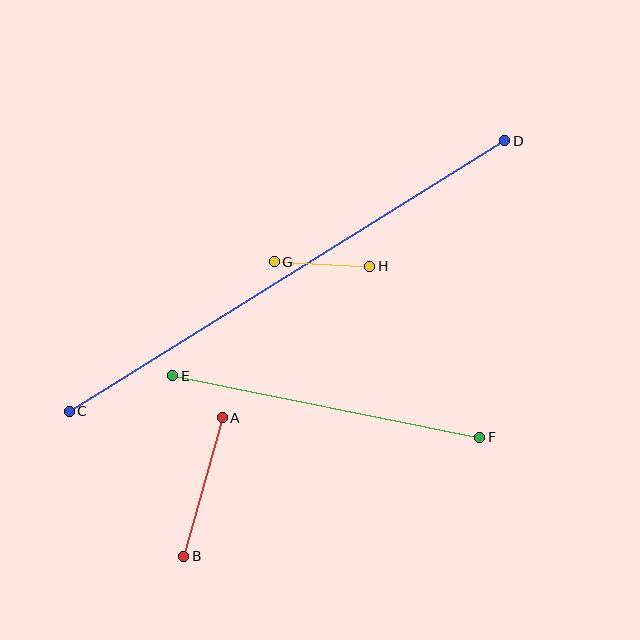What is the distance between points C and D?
The distance is approximately 513 pixels.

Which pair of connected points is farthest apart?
Points C and D are farthest apart.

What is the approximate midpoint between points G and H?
The midpoint is at approximately (322, 264) pixels.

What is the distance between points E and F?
The distance is approximately 313 pixels.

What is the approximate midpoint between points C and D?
The midpoint is at approximately (287, 276) pixels.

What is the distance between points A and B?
The distance is approximately 144 pixels.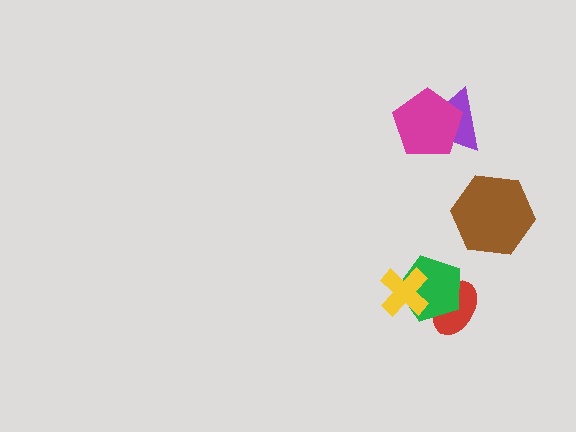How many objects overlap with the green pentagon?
2 objects overlap with the green pentagon.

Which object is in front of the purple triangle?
The magenta pentagon is in front of the purple triangle.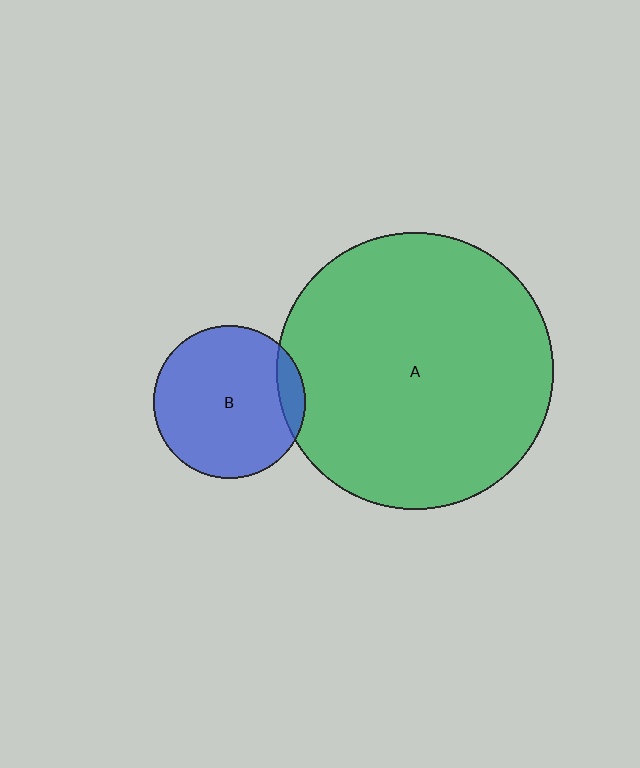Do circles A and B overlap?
Yes.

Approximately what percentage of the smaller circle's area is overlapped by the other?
Approximately 10%.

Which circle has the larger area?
Circle A (green).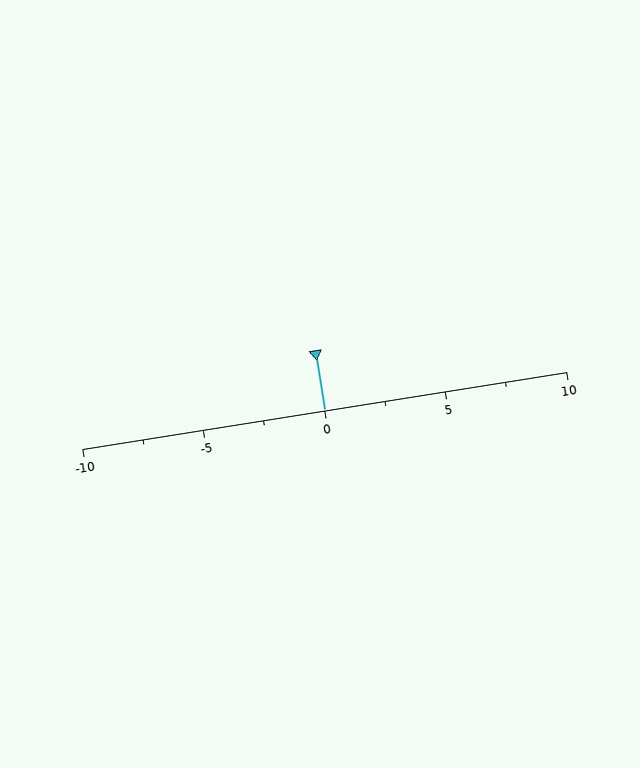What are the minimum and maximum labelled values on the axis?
The axis runs from -10 to 10.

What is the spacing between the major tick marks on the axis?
The major ticks are spaced 5 apart.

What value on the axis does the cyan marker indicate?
The marker indicates approximately 0.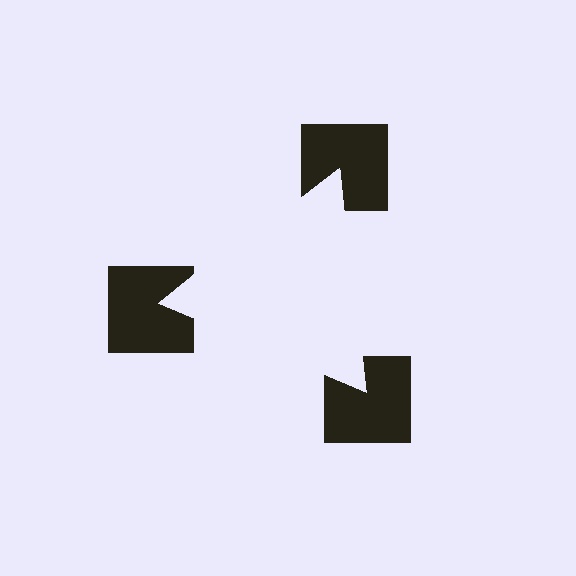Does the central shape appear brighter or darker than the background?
It typically appears slightly brighter than the background, even though no actual brightness change is drawn.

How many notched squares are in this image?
There are 3 — one at each vertex of the illusory triangle.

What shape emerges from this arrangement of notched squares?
An illusory triangle — its edges are inferred from the aligned wedge cuts in the notched squares, not physically drawn.